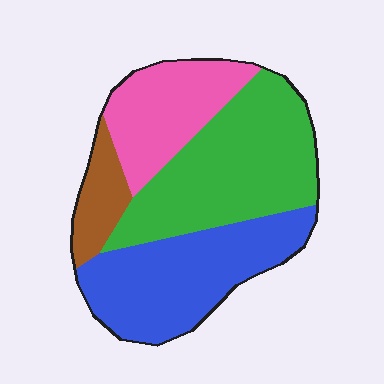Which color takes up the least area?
Brown, at roughly 10%.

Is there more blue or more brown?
Blue.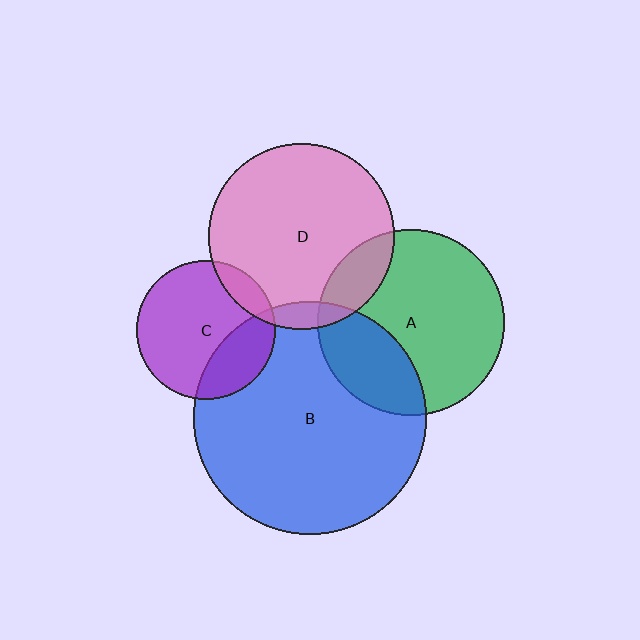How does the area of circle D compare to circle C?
Approximately 1.8 times.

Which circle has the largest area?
Circle B (blue).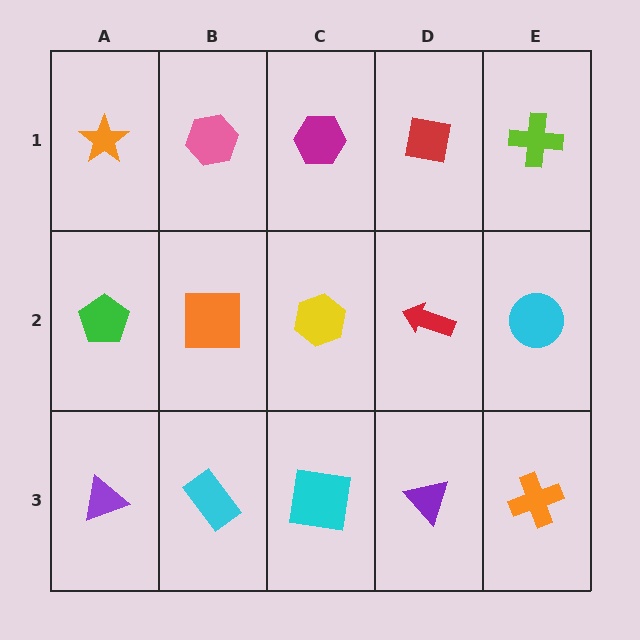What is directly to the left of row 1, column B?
An orange star.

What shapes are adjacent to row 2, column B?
A pink hexagon (row 1, column B), a cyan rectangle (row 3, column B), a green pentagon (row 2, column A), a yellow hexagon (row 2, column C).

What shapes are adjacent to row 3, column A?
A green pentagon (row 2, column A), a cyan rectangle (row 3, column B).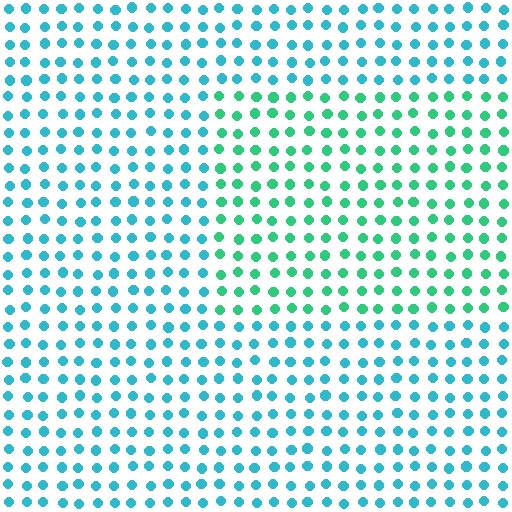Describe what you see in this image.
The image is filled with small cyan elements in a uniform arrangement. A rectangle-shaped region is visible where the elements are tinted to a slightly different hue, forming a subtle color boundary.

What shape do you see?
I see a rectangle.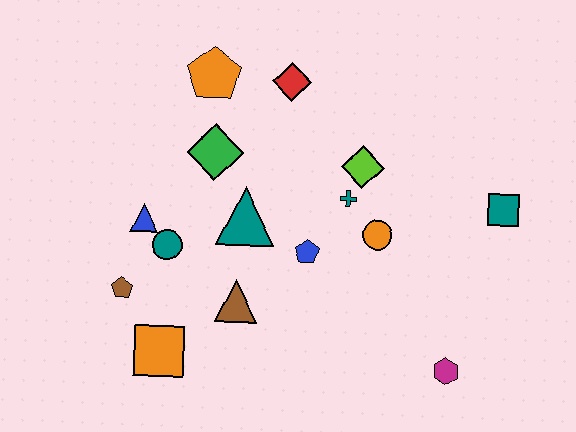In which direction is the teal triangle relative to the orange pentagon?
The teal triangle is below the orange pentagon.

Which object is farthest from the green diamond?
The magenta hexagon is farthest from the green diamond.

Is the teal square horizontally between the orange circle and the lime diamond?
No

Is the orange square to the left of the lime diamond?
Yes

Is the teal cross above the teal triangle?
Yes